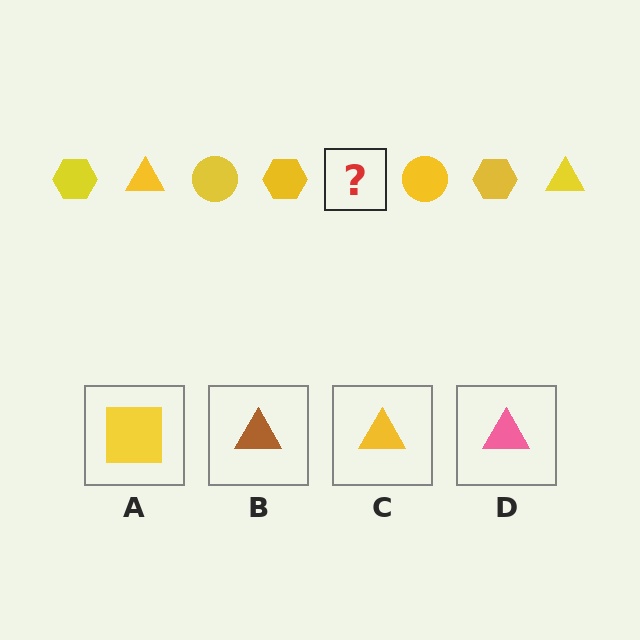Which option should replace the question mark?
Option C.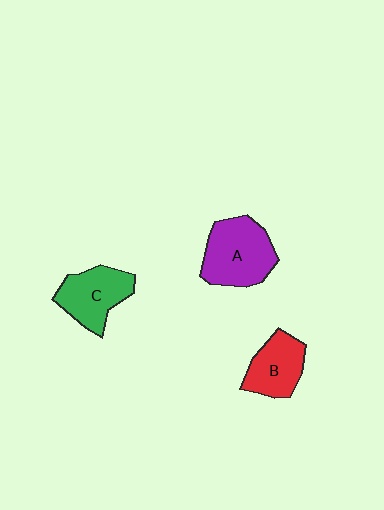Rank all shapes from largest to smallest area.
From largest to smallest: A (purple), C (green), B (red).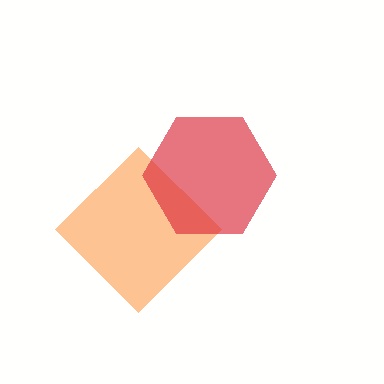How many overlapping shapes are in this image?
There are 2 overlapping shapes in the image.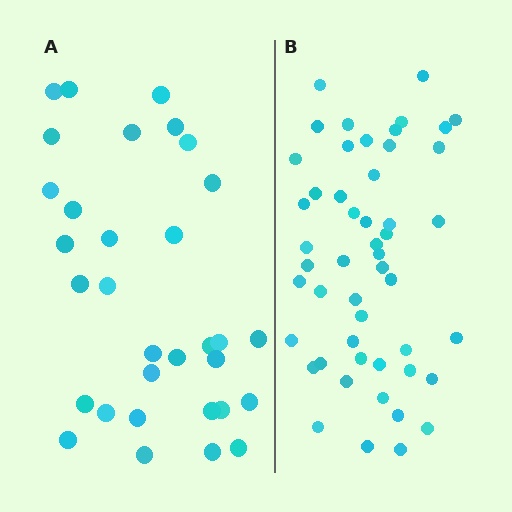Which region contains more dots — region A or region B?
Region B (the right region) has more dots.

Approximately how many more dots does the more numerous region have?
Region B has approximately 20 more dots than region A.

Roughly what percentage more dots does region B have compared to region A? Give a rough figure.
About 55% more.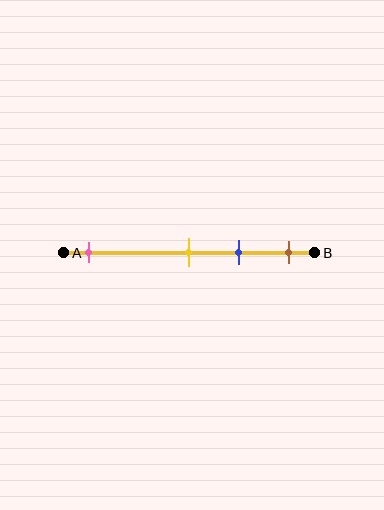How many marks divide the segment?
There are 4 marks dividing the segment.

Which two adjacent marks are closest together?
The yellow and blue marks are the closest adjacent pair.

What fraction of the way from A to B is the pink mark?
The pink mark is approximately 10% (0.1) of the way from A to B.